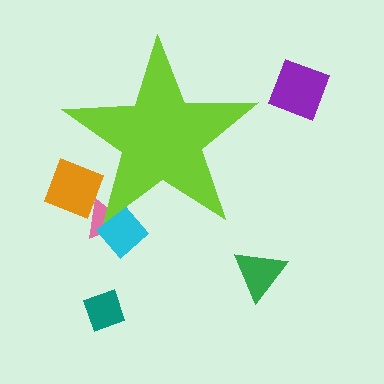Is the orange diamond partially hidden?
Yes, the orange diamond is partially hidden behind the lime star.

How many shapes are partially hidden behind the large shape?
3 shapes are partially hidden.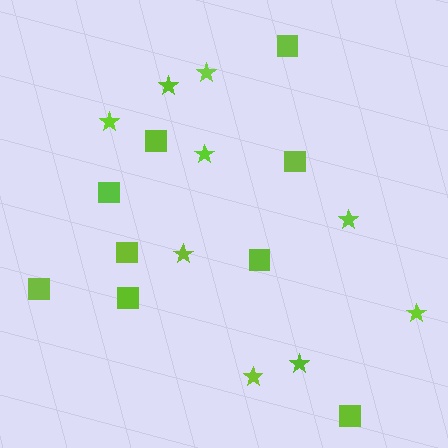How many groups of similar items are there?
There are 2 groups: one group of squares (9) and one group of stars (9).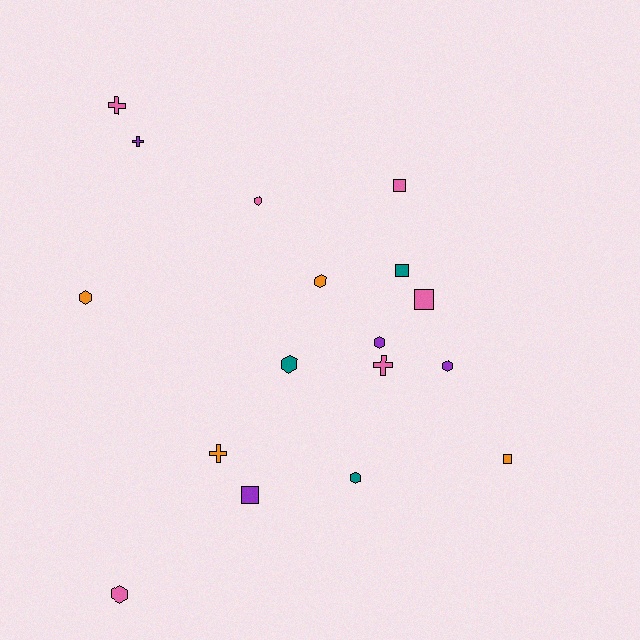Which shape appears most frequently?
Hexagon, with 8 objects.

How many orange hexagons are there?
There are 2 orange hexagons.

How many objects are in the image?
There are 17 objects.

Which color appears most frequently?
Pink, with 6 objects.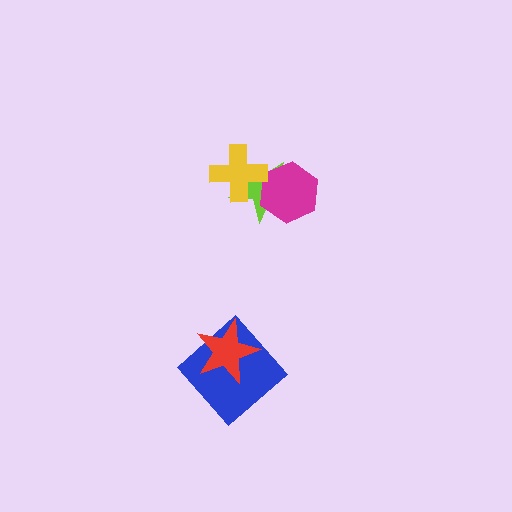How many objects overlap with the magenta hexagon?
1 object overlaps with the magenta hexagon.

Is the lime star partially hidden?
Yes, it is partially covered by another shape.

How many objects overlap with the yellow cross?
1 object overlaps with the yellow cross.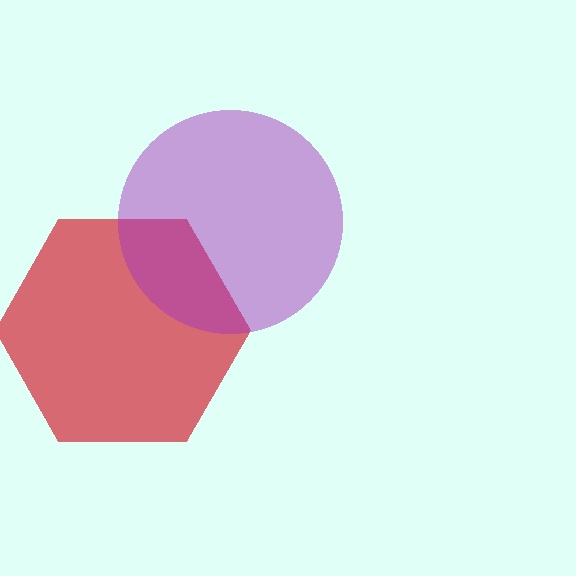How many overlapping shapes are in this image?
There are 2 overlapping shapes in the image.